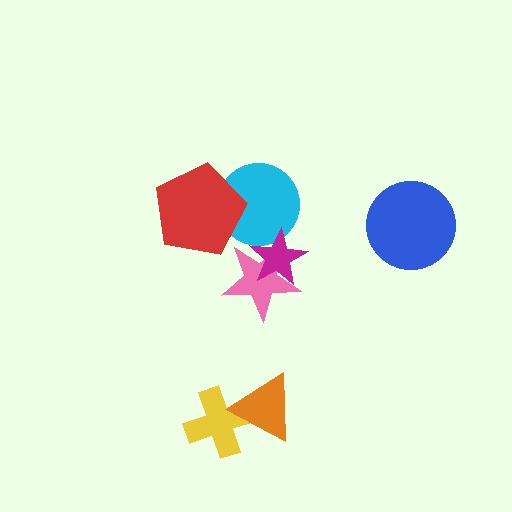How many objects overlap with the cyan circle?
2 objects overlap with the cyan circle.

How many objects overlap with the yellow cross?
1 object overlaps with the yellow cross.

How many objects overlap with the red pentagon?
1 object overlaps with the red pentagon.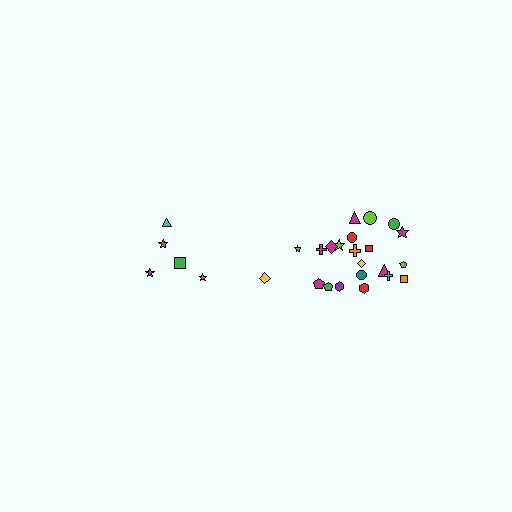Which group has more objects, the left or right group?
The right group.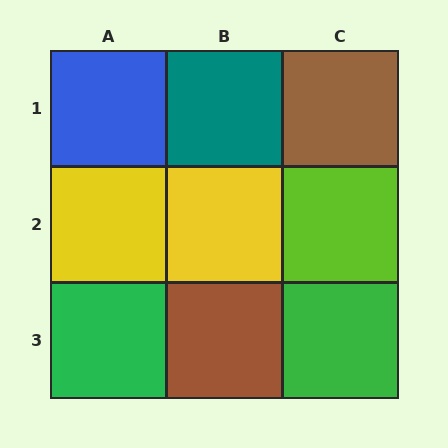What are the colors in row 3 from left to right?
Green, brown, green.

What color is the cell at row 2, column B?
Yellow.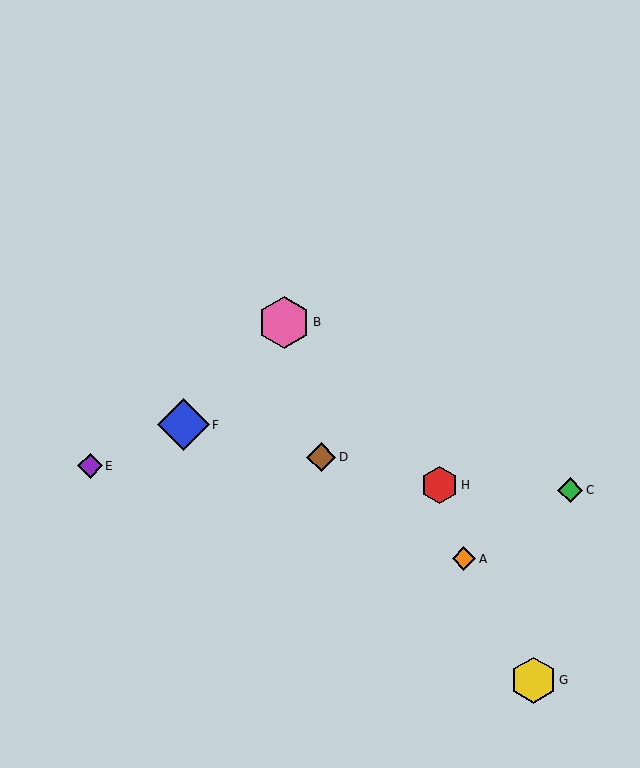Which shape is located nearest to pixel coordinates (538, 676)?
The yellow hexagon (labeled G) at (533, 680) is nearest to that location.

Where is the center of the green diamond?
The center of the green diamond is at (570, 490).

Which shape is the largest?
The pink hexagon (labeled B) is the largest.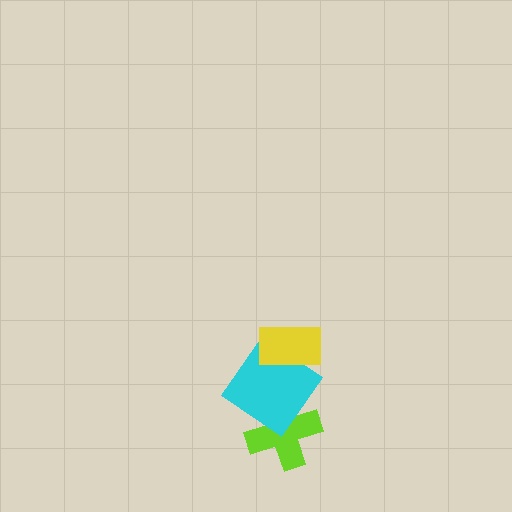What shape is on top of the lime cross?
The cyan diamond is on top of the lime cross.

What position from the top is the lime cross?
The lime cross is 3rd from the top.